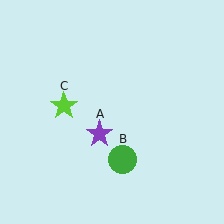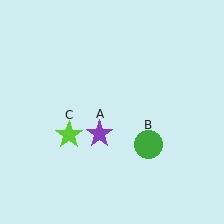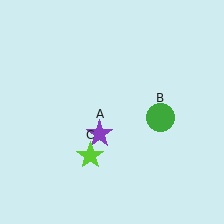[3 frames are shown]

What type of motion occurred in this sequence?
The green circle (object B), lime star (object C) rotated counterclockwise around the center of the scene.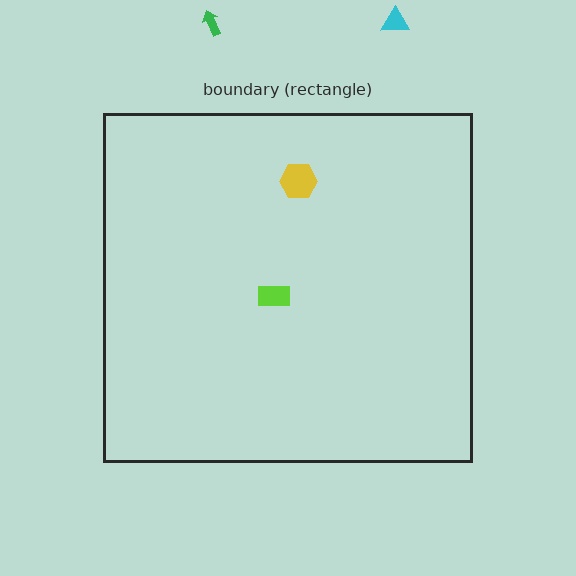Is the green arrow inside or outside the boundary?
Outside.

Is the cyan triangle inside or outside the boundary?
Outside.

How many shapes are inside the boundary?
2 inside, 2 outside.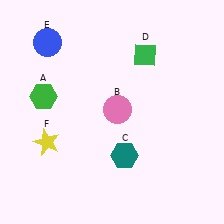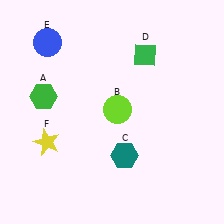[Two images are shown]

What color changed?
The circle (B) changed from pink in Image 1 to lime in Image 2.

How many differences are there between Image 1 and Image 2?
There is 1 difference between the two images.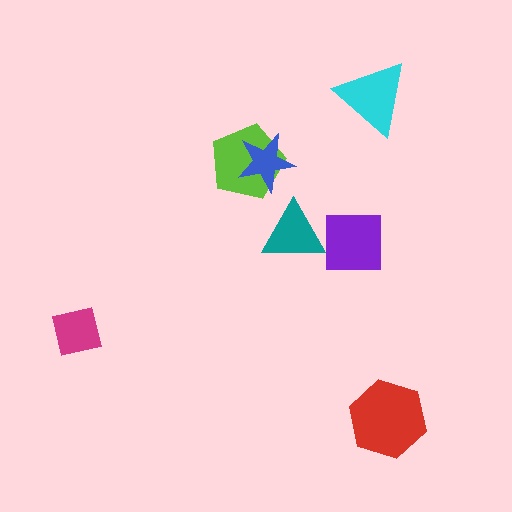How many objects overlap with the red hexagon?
0 objects overlap with the red hexagon.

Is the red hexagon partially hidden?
No, no other shape covers it.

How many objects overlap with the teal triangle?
0 objects overlap with the teal triangle.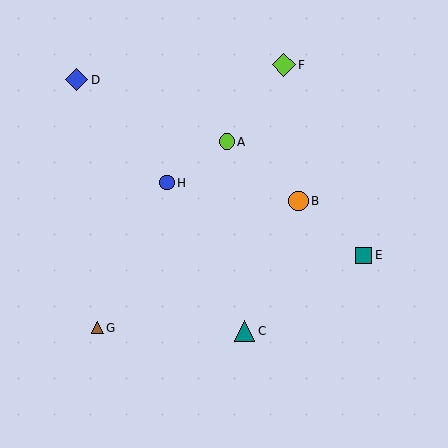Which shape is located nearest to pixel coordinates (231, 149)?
The lime circle (labeled A) at (227, 142) is nearest to that location.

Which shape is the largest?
The lime diamond (labeled F) is the largest.